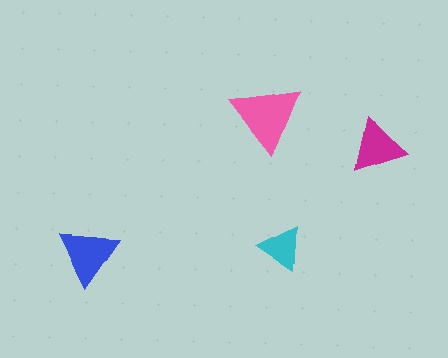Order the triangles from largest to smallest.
the pink one, the blue one, the magenta one, the cyan one.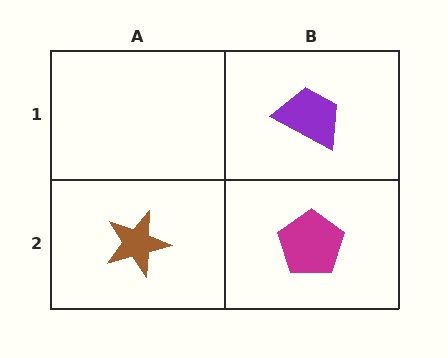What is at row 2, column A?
A brown star.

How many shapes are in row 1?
1 shape.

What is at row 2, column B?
A magenta pentagon.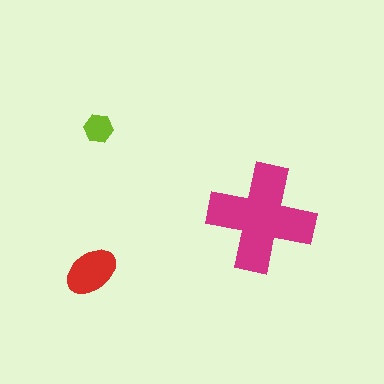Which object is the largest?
The magenta cross.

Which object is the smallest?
The lime hexagon.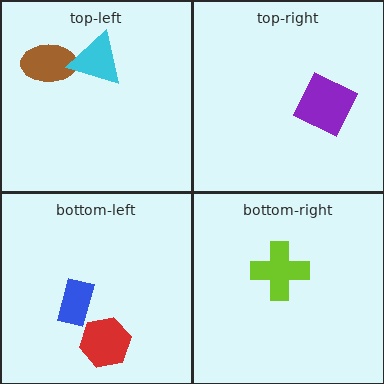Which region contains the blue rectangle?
The bottom-left region.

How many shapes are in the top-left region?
2.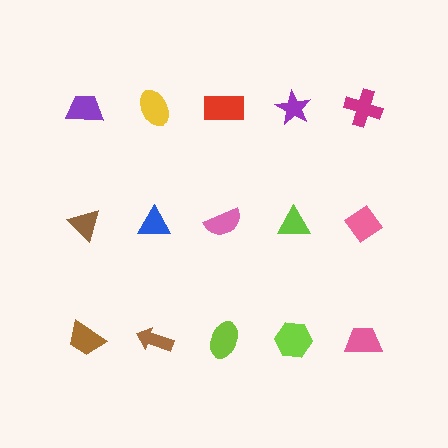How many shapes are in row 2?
5 shapes.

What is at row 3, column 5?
A pink trapezoid.